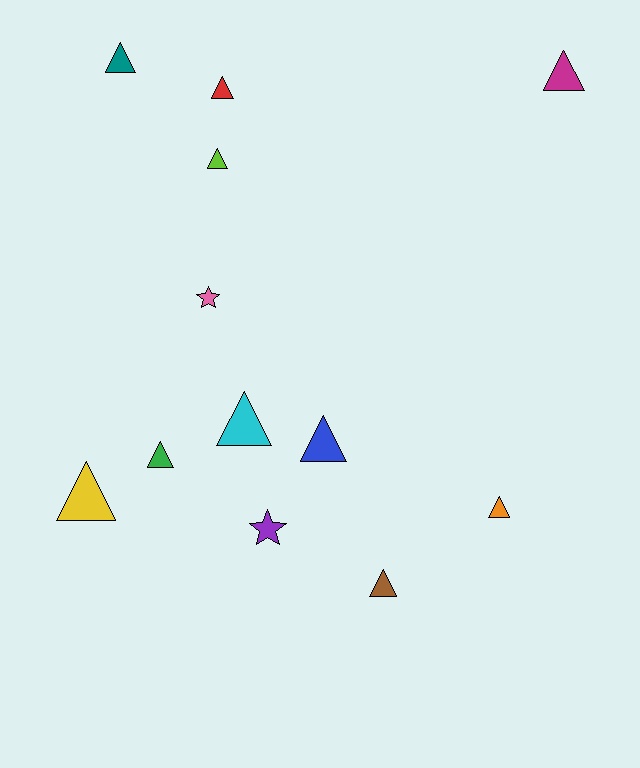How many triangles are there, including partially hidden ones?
There are 10 triangles.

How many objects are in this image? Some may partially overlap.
There are 12 objects.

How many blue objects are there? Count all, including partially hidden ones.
There is 1 blue object.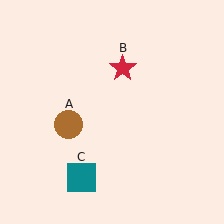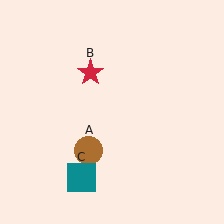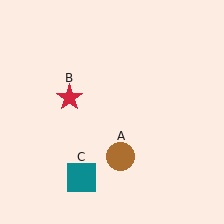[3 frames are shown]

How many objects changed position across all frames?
2 objects changed position: brown circle (object A), red star (object B).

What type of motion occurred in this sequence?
The brown circle (object A), red star (object B) rotated counterclockwise around the center of the scene.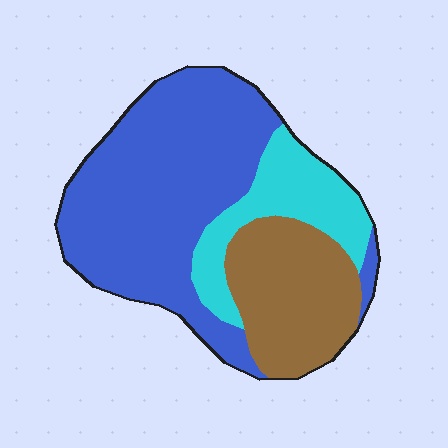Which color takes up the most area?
Blue, at roughly 55%.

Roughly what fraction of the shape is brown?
Brown covers 25% of the shape.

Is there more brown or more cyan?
Brown.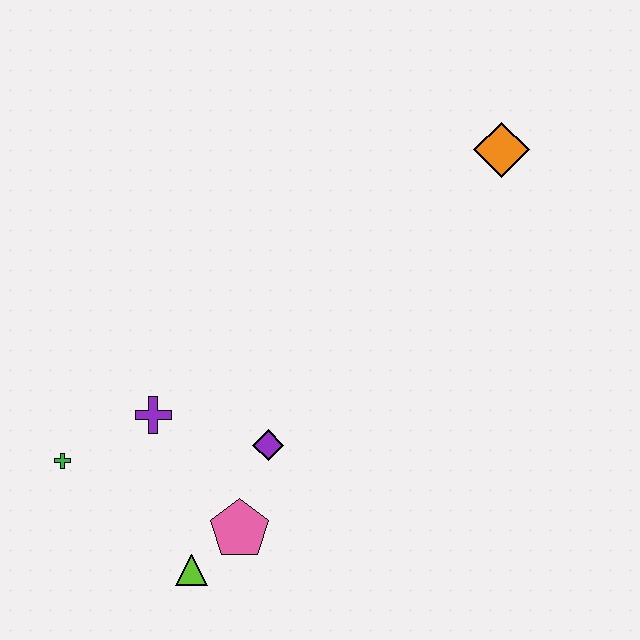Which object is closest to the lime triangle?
The pink pentagon is closest to the lime triangle.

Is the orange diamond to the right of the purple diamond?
Yes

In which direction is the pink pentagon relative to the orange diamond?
The pink pentagon is below the orange diamond.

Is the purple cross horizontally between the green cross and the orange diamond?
Yes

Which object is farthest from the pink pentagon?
The orange diamond is farthest from the pink pentagon.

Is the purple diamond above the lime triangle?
Yes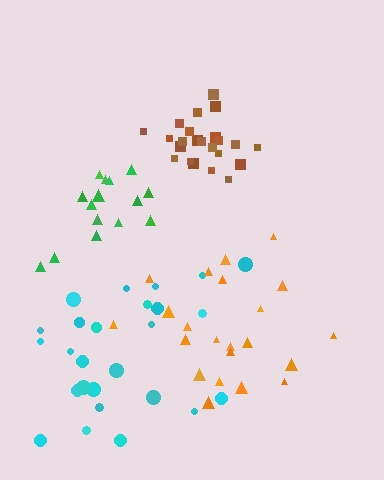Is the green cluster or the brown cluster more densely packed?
Brown.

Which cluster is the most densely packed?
Brown.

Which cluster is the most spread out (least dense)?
Cyan.